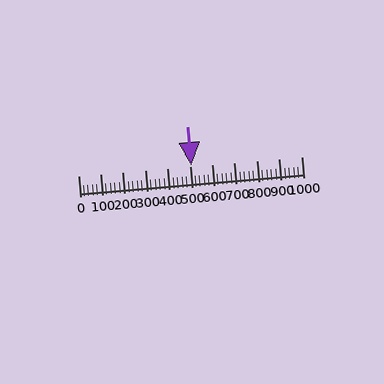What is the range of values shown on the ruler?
The ruler shows values from 0 to 1000.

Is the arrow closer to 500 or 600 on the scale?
The arrow is closer to 500.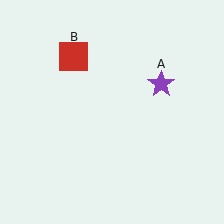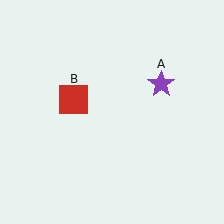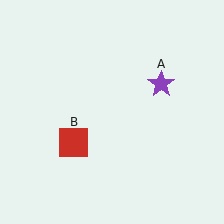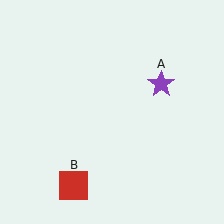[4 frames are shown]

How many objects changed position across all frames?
1 object changed position: red square (object B).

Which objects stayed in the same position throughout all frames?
Purple star (object A) remained stationary.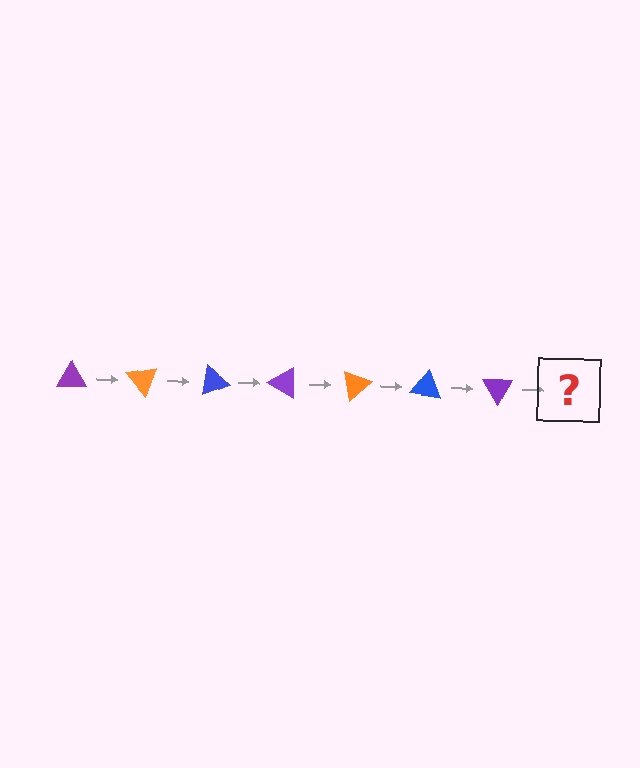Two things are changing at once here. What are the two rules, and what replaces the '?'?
The two rules are that it rotates 50 degrees each step and the color cycles through purple, orange, and blue. The '?' should be an orange triangle, rotated 350 degrees from the start.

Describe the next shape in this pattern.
It should be an orange triangle, rotated 350 degrees from the start.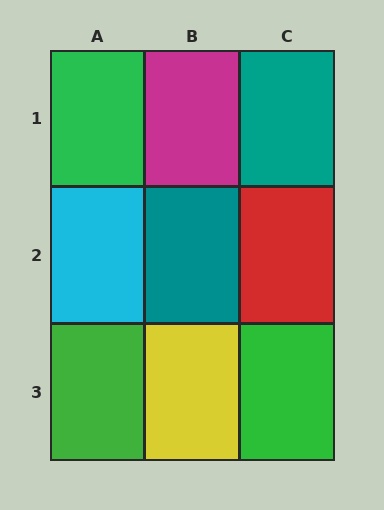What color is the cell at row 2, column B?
Teal.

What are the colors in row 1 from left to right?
Green, magenta, teal.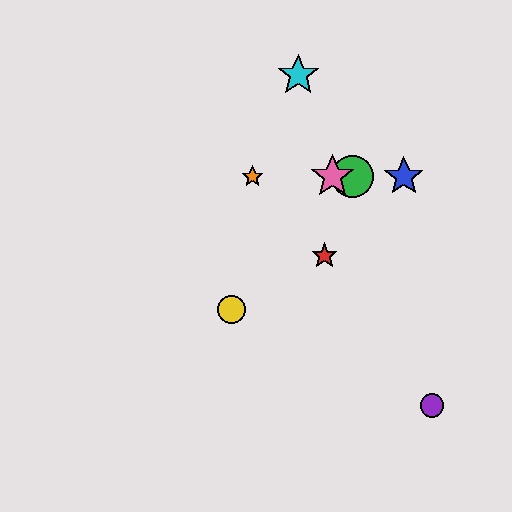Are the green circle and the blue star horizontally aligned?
Yes, both are at y≈177.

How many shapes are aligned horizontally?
4 shapes (the blue star, the green circle, the orange star, the pink star) are aligned horizontally.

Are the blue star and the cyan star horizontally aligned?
No, the blue star is at y≈177 and the cyan star is at y≈75.